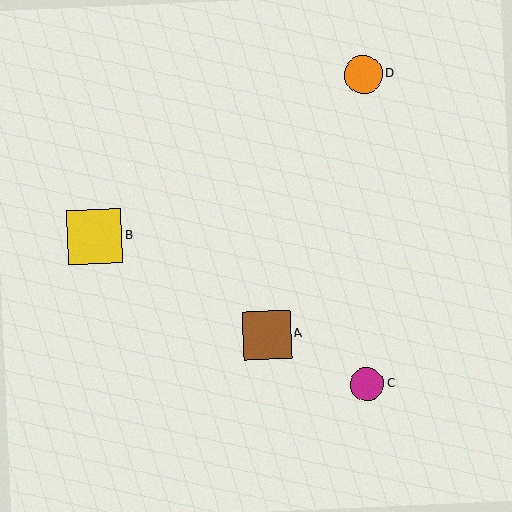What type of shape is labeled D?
Shape D is an orange circle.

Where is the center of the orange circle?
The center of the orange circle is at (363, 74).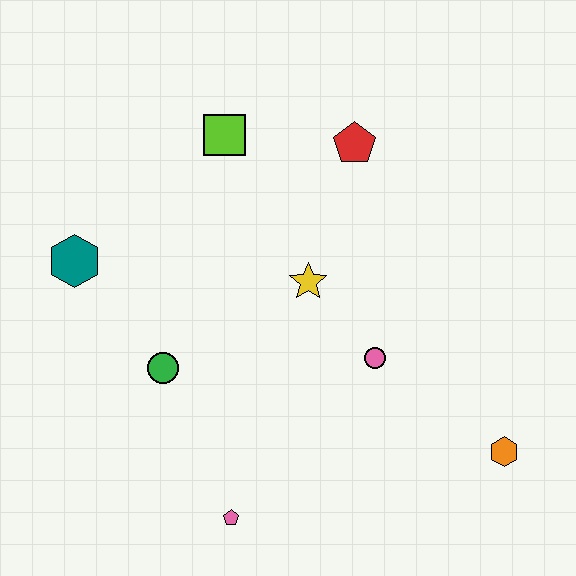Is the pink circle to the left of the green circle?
No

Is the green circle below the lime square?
Yes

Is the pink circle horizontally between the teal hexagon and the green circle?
No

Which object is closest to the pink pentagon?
The green circle is closest to the pink pentagon.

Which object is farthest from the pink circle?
The teal hexagon is farthest from the pink circle.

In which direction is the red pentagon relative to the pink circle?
The red pentagon is above the pink circle.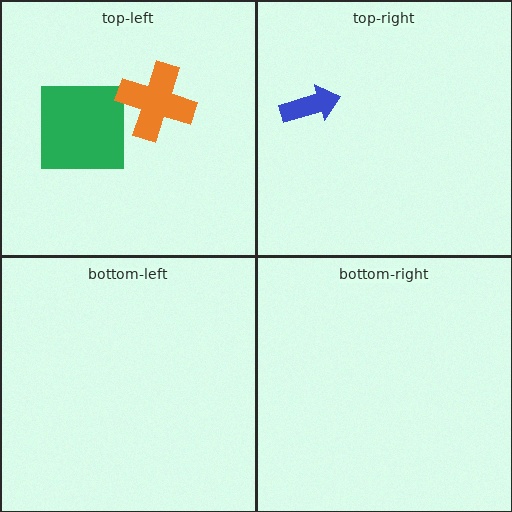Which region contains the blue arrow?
The top-right region.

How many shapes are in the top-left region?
2.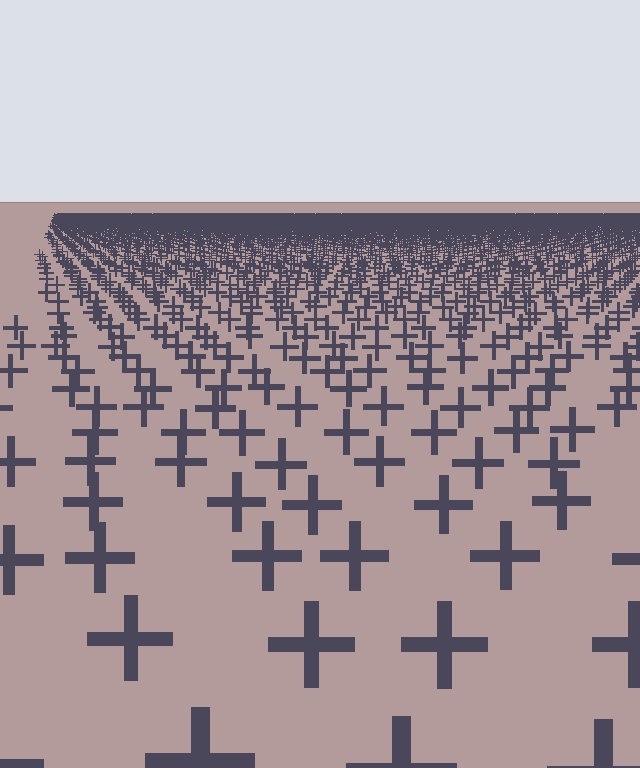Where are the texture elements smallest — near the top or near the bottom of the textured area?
Near the top.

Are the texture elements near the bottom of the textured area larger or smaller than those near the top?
Larger. Near the bottom, elements are closer to the viewer and appear at a bigger on-screen size.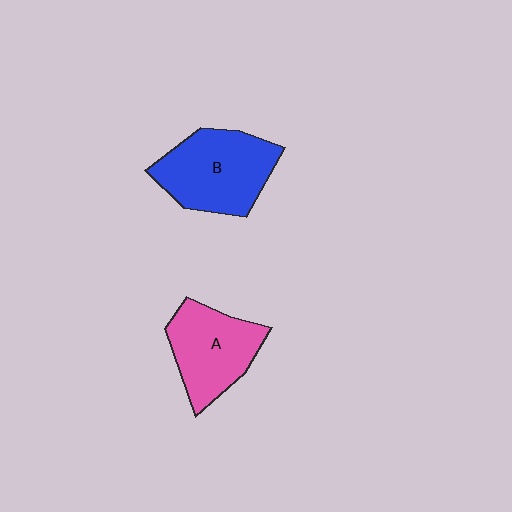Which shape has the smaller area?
Shape A (pink).